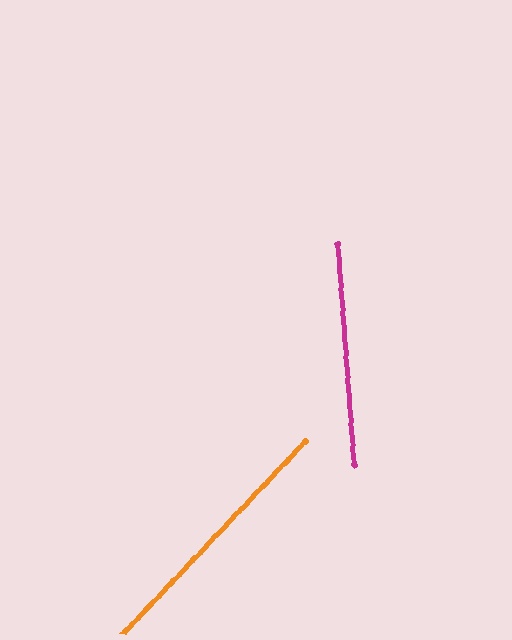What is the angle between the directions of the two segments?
Approximately 48 degrees.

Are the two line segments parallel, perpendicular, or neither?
Neither parallel nor perpendicular — they differ by about 48°.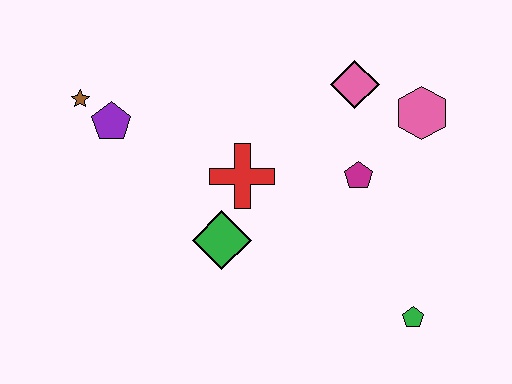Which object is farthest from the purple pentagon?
The green pentagon is farthest from the purple pentagon.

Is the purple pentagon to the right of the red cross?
No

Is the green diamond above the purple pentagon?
No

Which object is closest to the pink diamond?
The pink hexagon is closest to the pink diamond.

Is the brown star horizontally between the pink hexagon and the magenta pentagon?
No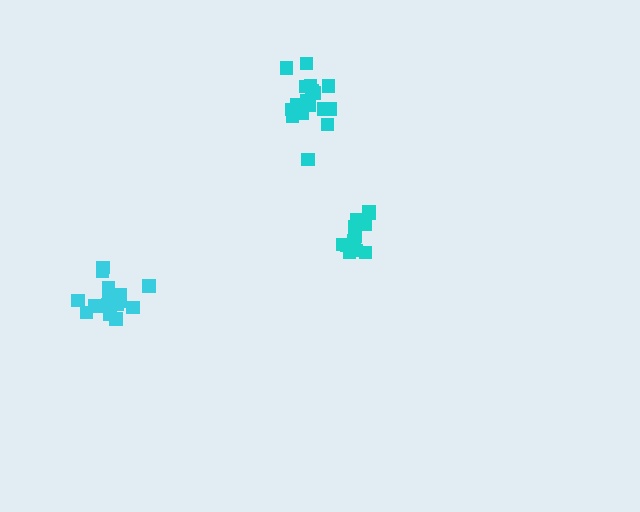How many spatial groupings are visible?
There are 3 spatial groupings.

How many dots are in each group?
Group 1: 18 dots, Group 2: 18 dots, Group 3: 14 dots (50 total).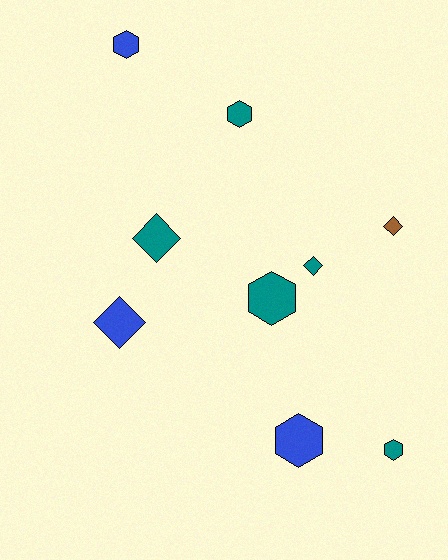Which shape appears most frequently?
Hexagon, with 5 objects.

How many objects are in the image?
There are 9 objects.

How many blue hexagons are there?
There are 2 blue hexagons.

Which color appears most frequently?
Teal, with 5 objects.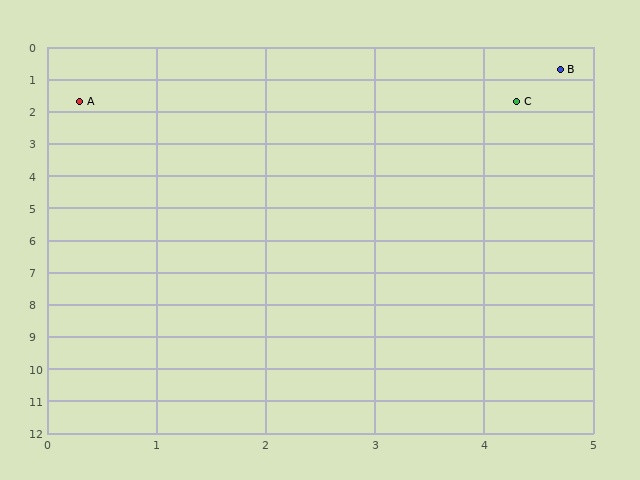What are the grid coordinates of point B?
Point B is at approximately (4.7, 0.7).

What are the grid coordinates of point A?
Point A is at approximately (0.3, 1.7).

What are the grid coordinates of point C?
Point C is at approximately (4.3, 1.7).